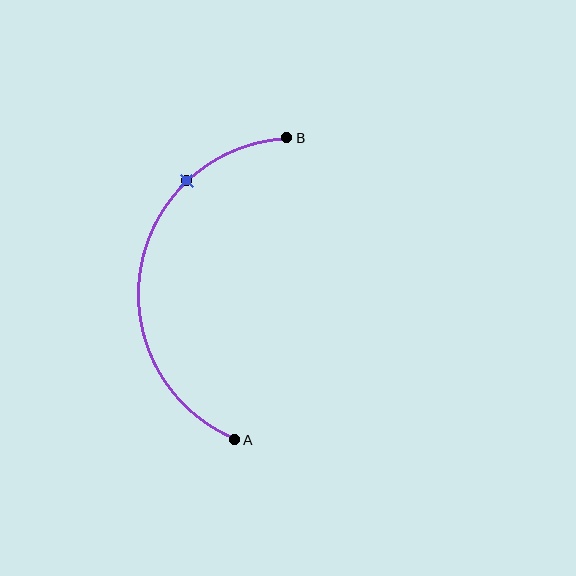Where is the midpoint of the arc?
The arc midpoint is the point on the curve farthest from the straight line joining A and B. It sits to the left of that line.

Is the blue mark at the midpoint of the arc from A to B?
No. The blue mark lies on the arc but is closer to endpoint B. The arc midpoint would be at the point on the curve equidistant along the arc from both A and B.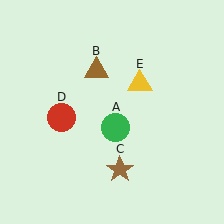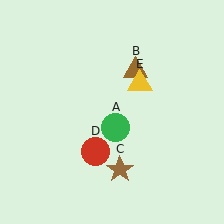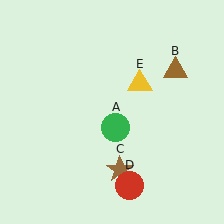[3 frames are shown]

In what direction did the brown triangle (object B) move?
The brown triangle (object B) moved right.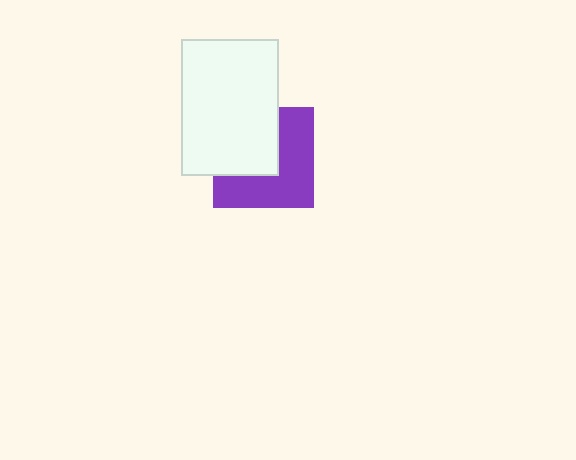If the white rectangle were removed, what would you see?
You would see the complete purple square.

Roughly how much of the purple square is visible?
About half of it is visible (roughly 55%).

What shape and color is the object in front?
The object in front is a white rectangle.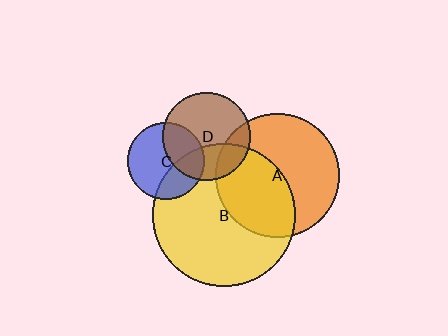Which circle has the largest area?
Circle B (yellow).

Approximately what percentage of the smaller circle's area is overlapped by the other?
Approximately 30%.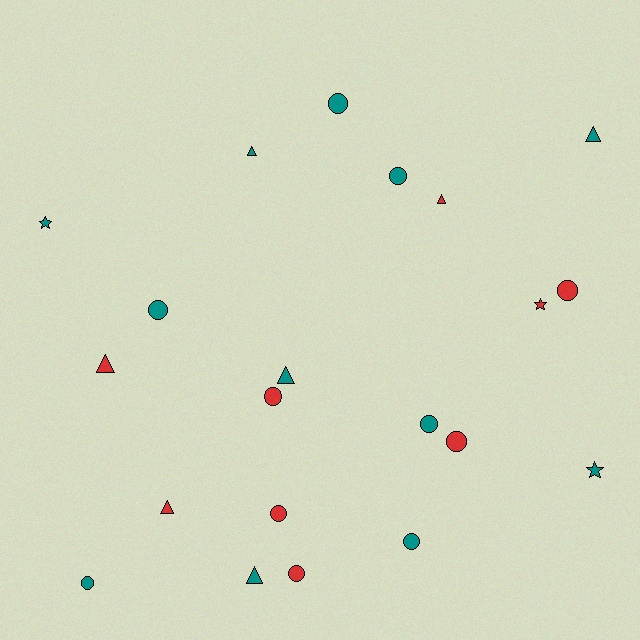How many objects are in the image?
There are 21 objects.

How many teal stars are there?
There are 2 teal stars.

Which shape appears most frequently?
Circle, with 11 objects.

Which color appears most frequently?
Teal, with 12 objects.